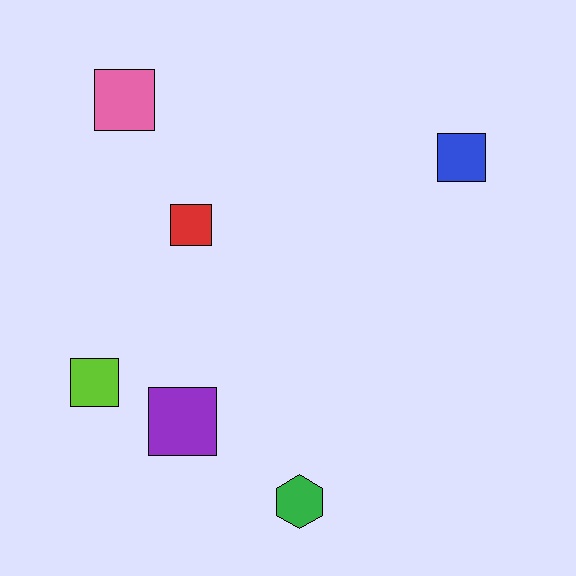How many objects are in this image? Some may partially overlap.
There are 6 objects.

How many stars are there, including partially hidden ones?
There are no stars.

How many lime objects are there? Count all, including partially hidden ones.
There is 1 lime object.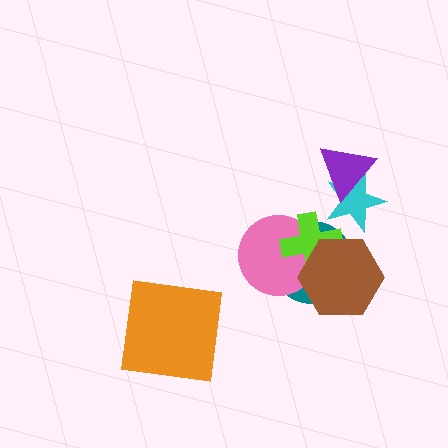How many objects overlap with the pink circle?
3 objects overlap with the pink circle.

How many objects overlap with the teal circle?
3 objects overlap with the teal circle.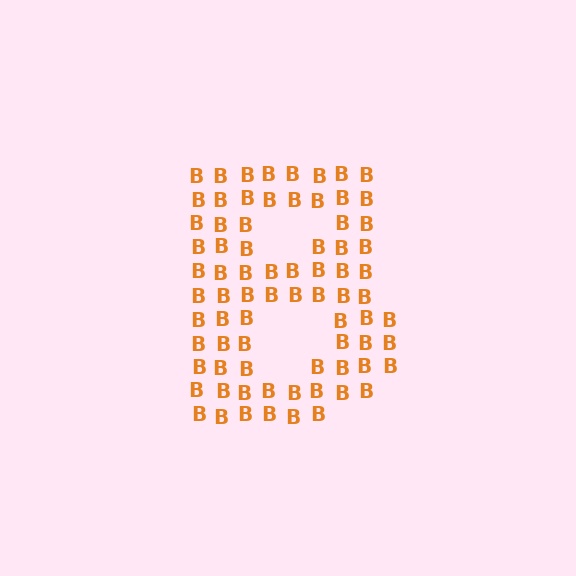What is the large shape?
The large shape is the letter B.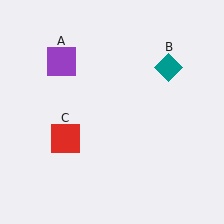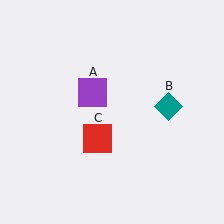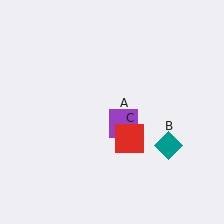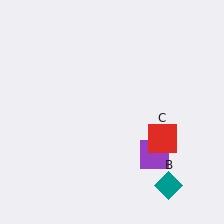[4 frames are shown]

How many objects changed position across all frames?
3 objects changed position: purple square (object A), teal diamond (object B), red square (object C).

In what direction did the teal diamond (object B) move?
The teal diamond (object B) moved down.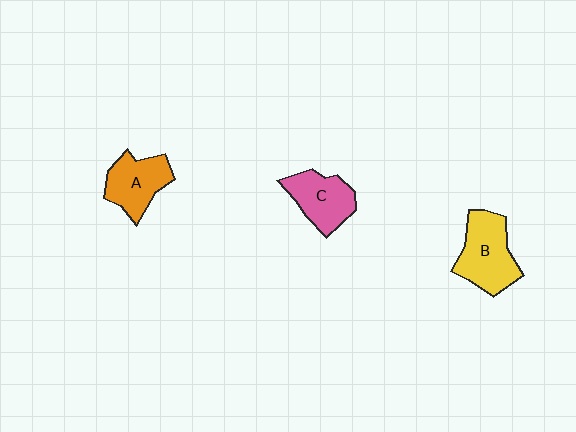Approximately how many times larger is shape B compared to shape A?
Approximately 1.2 times.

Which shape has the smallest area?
Shape A (orange).